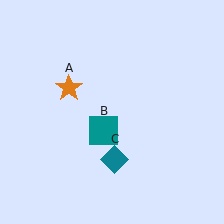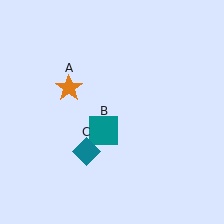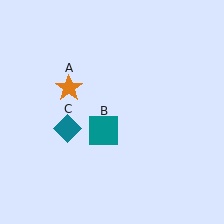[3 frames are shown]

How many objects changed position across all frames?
1 object changed position: teal diamond (object C).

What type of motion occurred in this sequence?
The teal diamond (object C) rotated clockwise around the center of the scene.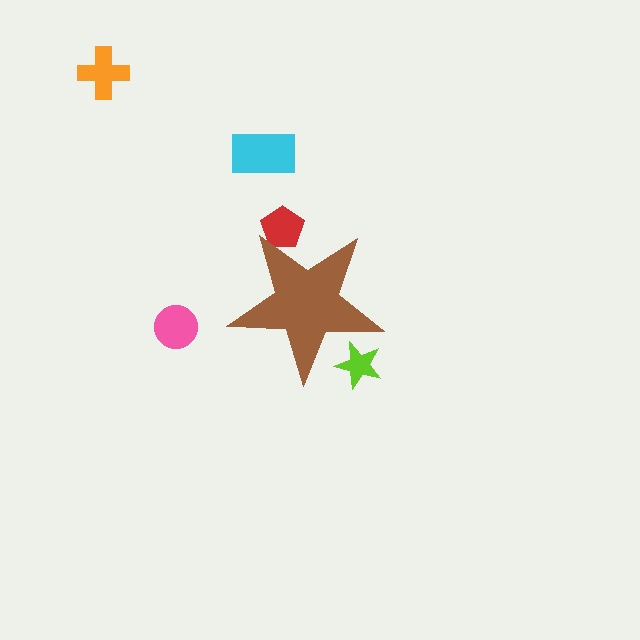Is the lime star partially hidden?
Yes, the lime star is partially hidden behind the brown star.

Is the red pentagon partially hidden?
Yes, the red pentagon is partially hidden behind the brown star.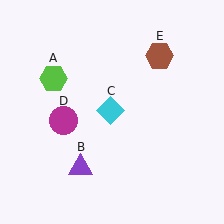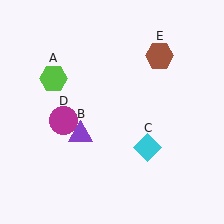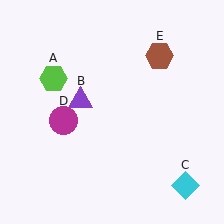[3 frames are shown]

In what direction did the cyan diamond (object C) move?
The cyan diamond (object C) moved down and to the right.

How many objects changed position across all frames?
2 objects changed position: purple triangle (object B), cyan diamond (object C).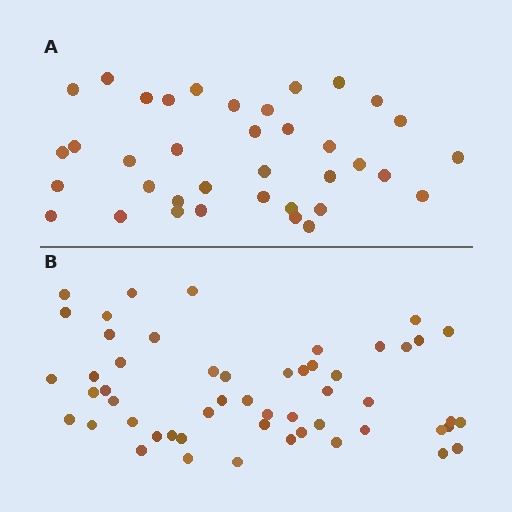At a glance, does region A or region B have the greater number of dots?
Region B (the bottom region) has more dots.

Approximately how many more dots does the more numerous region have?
Region B has approximately 15 more dots than region A.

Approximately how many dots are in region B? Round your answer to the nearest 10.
About 50 dots. (The exact count is 53, which rounds to 50.)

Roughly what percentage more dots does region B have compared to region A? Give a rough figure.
About 45% more.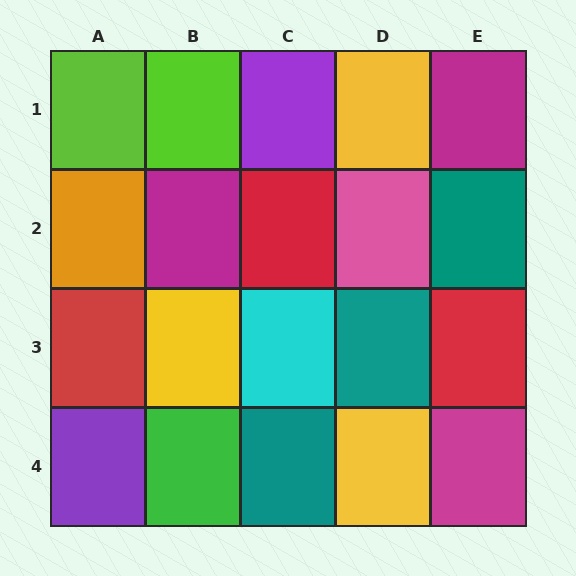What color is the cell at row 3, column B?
Yellow.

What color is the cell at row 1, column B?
Lime.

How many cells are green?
1 cell is green.